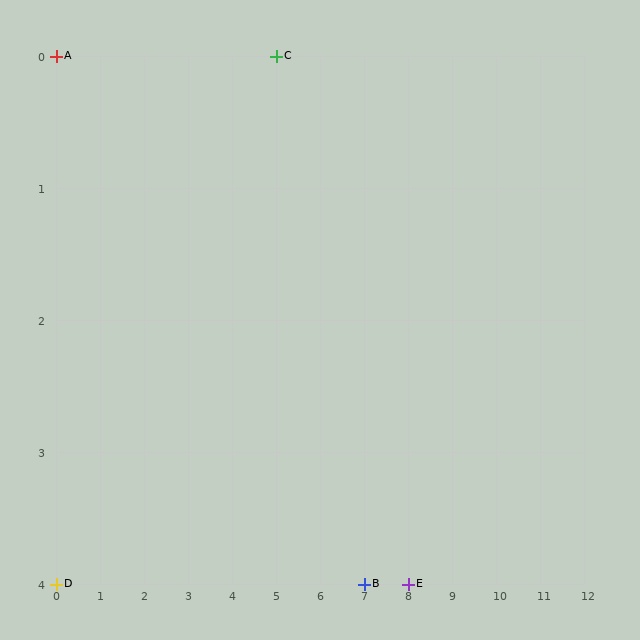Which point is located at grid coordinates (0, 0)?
Point A is at (0, 0).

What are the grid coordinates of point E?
Point E is at grid coordinates (8, 4).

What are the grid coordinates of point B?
Point B is at grid coordinates (7, 4).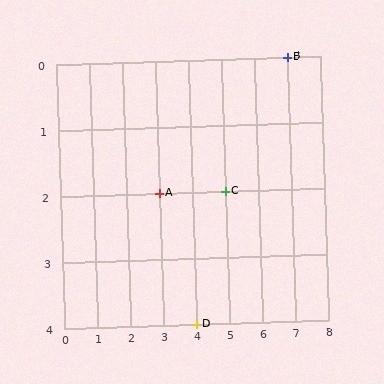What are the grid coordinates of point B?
Point B is at grid coordinates (7, 0).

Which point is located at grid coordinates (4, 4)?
Point D is at (4, 4).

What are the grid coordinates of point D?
Point D is at grid coordinates (4, 4).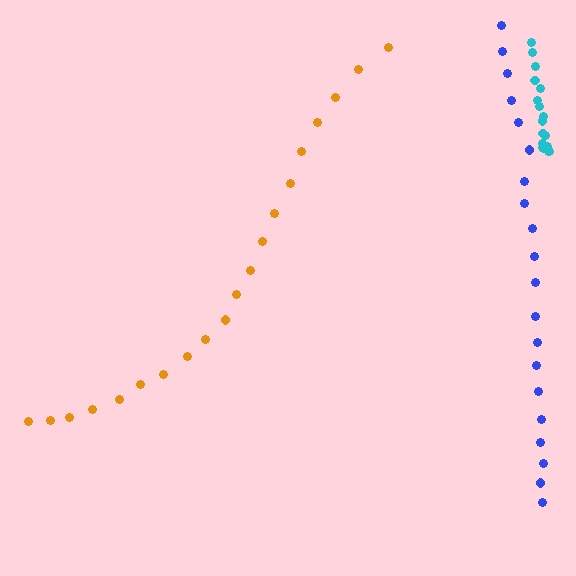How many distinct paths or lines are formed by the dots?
There are 3 distinct paths.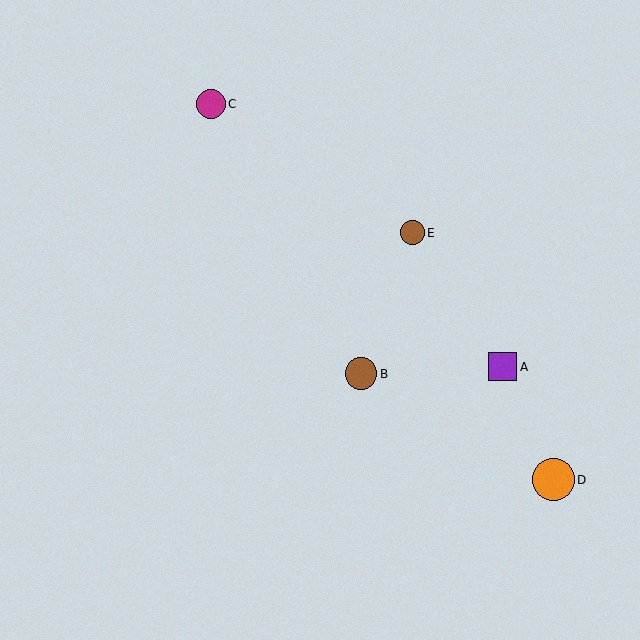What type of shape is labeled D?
Shape D is an orange circle.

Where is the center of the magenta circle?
The center of the magenta circle is at (211, 104).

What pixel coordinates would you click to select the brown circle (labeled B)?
Click at (361, 374) to select the brown circle B.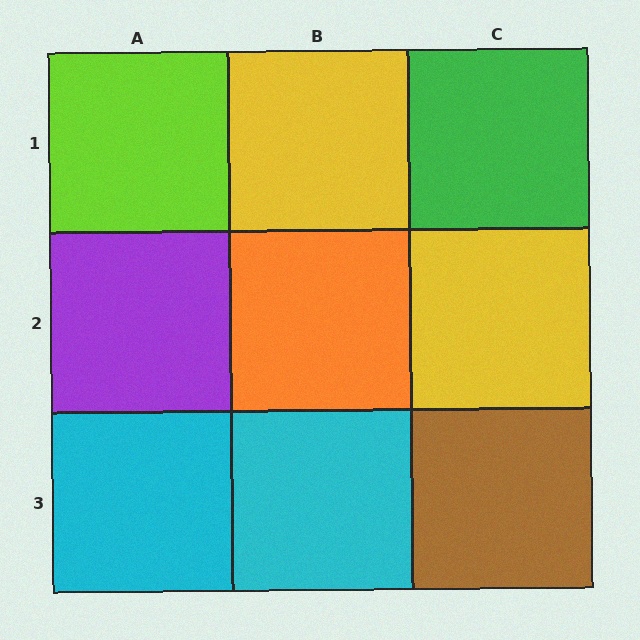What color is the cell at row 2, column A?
Purple.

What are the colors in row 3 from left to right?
Cyan, cyan, brown.